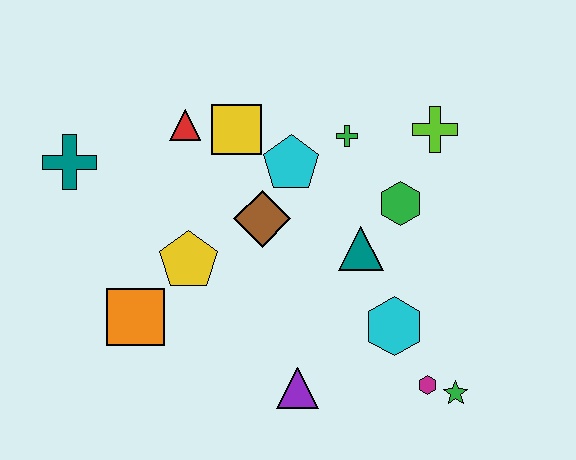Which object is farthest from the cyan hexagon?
The teal cross is farthest from the cyan hexagon.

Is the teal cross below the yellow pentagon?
No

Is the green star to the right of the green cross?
Yes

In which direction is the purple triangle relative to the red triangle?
The purple triangle is below the red triangle.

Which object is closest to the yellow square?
The red triangle is closest to the yellow square.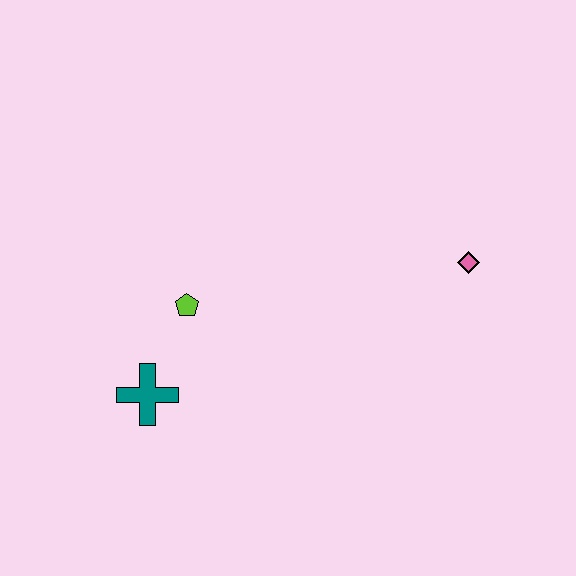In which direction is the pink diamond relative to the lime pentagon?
The pink diamond is to the right of the lime pentagon.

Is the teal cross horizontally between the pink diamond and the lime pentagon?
No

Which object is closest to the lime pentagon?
The teal cross is closest to the lime pentagon.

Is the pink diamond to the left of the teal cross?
No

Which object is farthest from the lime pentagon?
The pink diamond is farthest from the lime pentagon.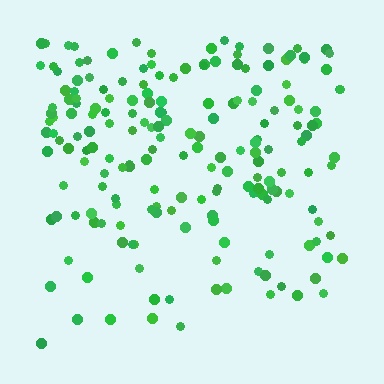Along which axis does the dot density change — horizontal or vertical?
Vertical.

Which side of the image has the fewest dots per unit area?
The bottom.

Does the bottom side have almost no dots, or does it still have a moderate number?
Still a moderate number, just noticeably fewer than the top.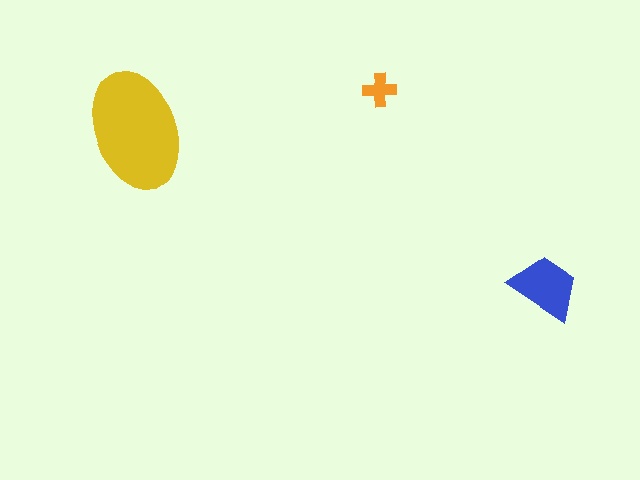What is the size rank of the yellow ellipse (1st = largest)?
1st.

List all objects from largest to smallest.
The yellow ellipse, the blue trapezoid, the orange cross.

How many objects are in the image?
There are 3 objects in the image.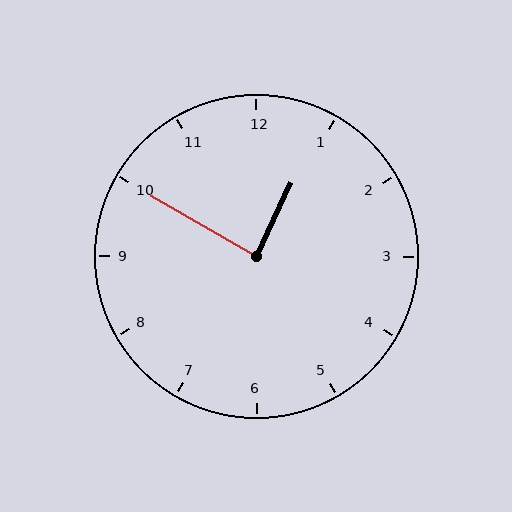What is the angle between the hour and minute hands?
Approximately 85 degrees.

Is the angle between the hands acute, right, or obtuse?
It is right.